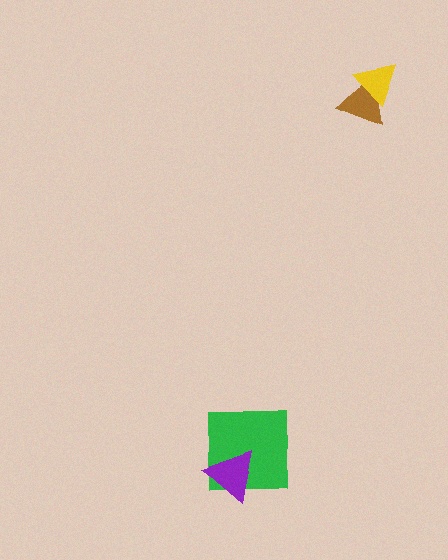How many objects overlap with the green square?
1 object overlaps with the green square.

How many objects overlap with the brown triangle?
1 object overlaps with the brown triangle.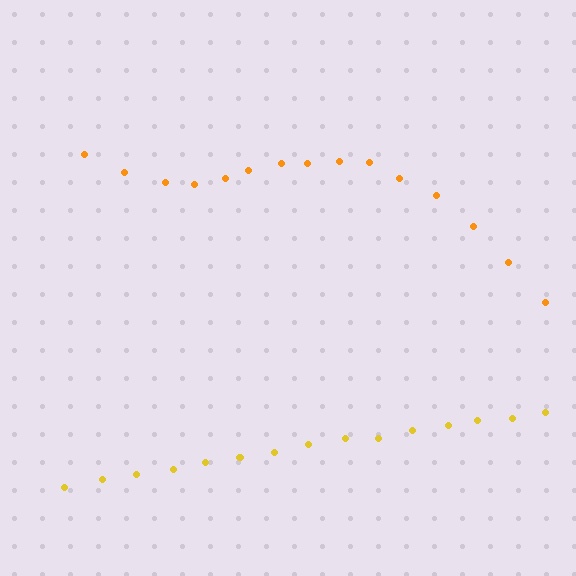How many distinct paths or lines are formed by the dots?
There are 2 distinct paths.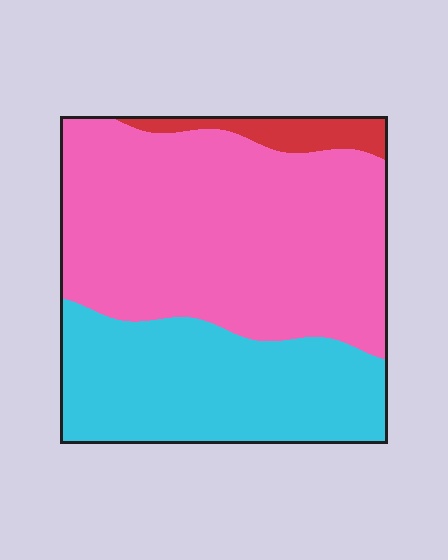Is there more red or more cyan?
Cyan.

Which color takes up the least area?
Red, at roughly 5%.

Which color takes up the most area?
Pink, at roughly 60%.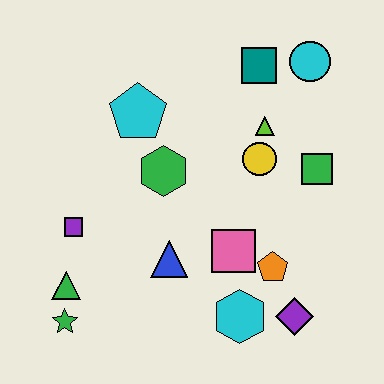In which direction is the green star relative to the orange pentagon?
The green star is to the left of the orange pentagon.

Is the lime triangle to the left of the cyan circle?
Yes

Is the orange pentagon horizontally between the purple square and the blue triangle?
No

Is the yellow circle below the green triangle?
No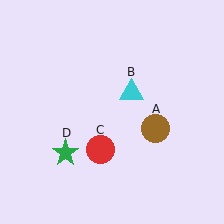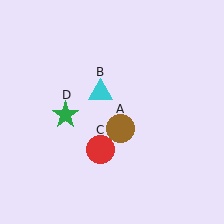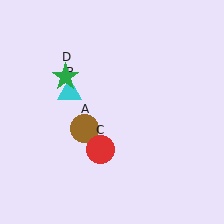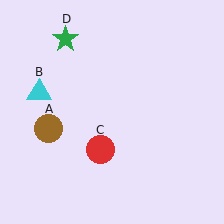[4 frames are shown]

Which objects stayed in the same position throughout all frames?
Red circle (object C) remained stationary.